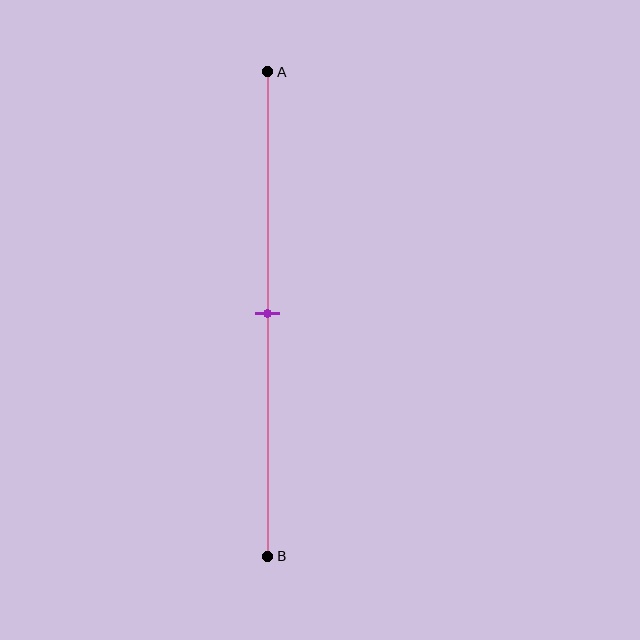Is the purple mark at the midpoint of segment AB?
Yes, the mark is approximately at the midpoint.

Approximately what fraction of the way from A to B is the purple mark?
The purple mark is approximately 50% of the way from A to B.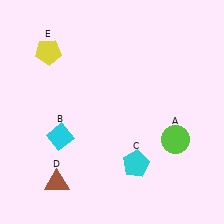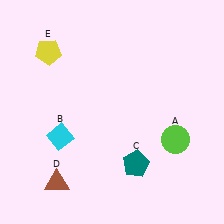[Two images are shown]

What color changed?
The pentagon (C) changed from cyan in Image 1 to teal in Image 2.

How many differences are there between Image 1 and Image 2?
There is 1 difference between the two images.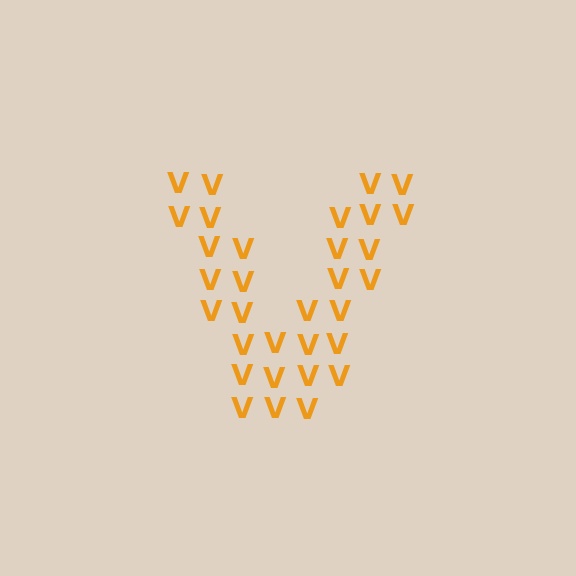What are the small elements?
The small elements are letter V's.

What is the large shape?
The large shape is the letter V.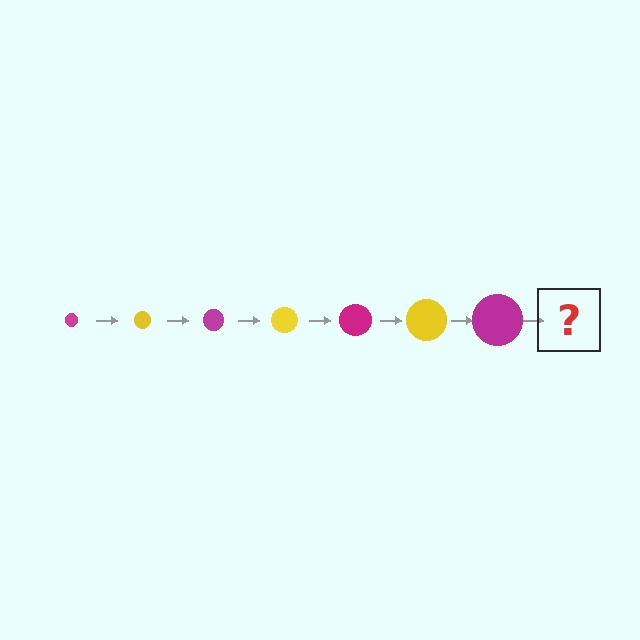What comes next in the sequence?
The next element should be a yellow circle, larger than the previous one.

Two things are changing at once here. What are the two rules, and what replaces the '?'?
The two rules are that the circle grows larger each step and the color cycles through magenta and yellow. The '?' should be a yellow circle, larger than the previous one.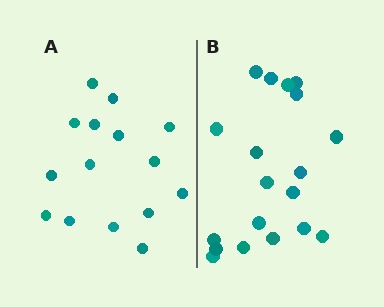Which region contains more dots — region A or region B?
Region B (the right region) has more dots.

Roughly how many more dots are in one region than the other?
Region B has about 4 more dots than region A.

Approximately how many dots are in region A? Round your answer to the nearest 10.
About 20 dots. (The exact count is 15, which rounds to 20.)